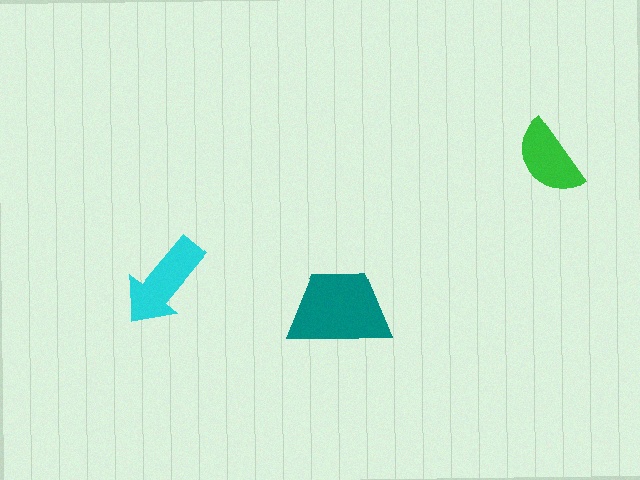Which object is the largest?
The teal trapezoid.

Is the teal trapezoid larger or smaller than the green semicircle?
Larger.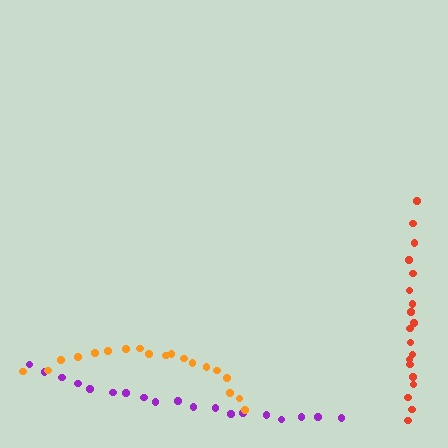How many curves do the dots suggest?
There are 3 distinct paths.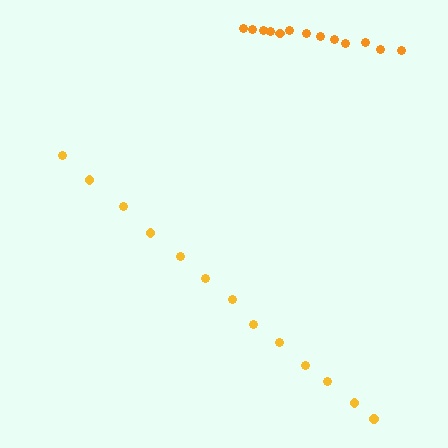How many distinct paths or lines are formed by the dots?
There are 2 distinct paths.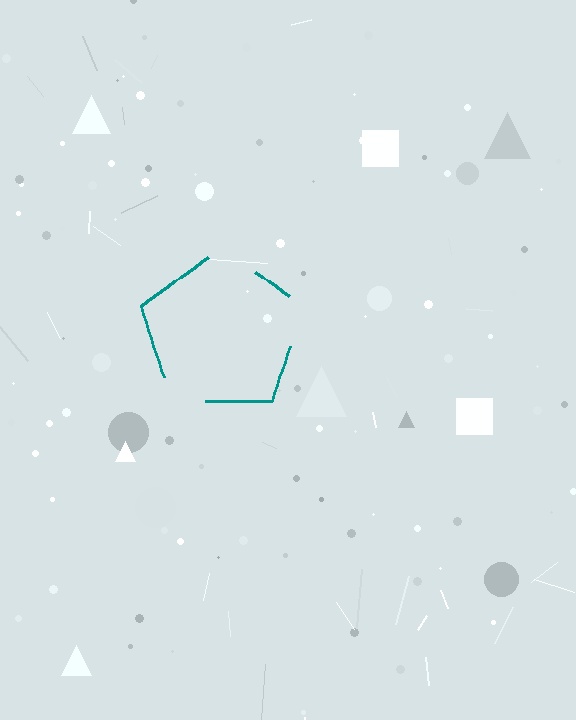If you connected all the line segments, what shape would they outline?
They would outline a pentagon.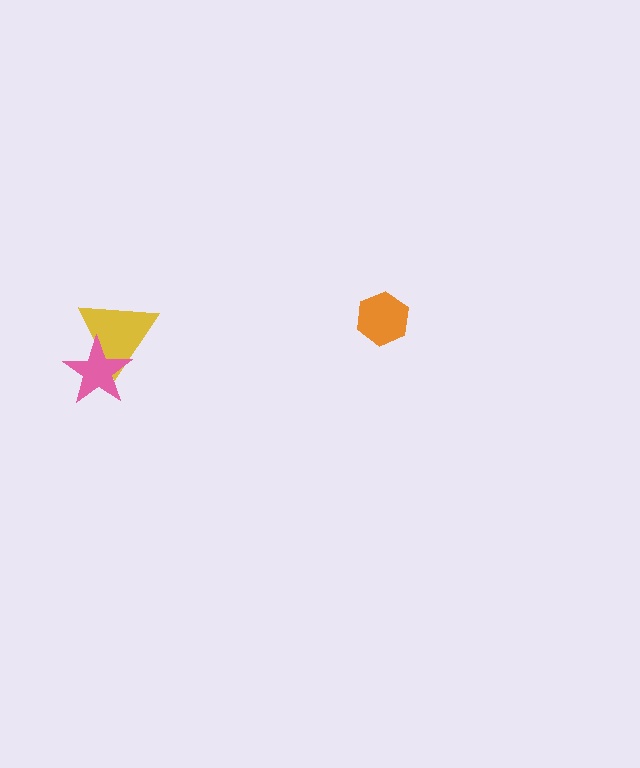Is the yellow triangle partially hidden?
Yes, it is partially covered by another shape.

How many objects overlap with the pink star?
1 object overlaps with the pink star.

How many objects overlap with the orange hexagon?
0 objects overlap with the orange hexagon.